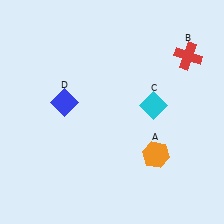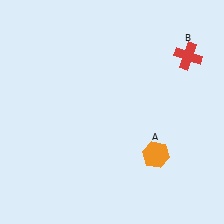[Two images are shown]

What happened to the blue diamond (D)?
The blue diamond (D) was removed in Image 2. It was in the top-left area of Image 1.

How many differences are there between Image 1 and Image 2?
There are 2 differences between the two images.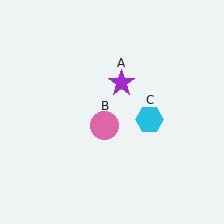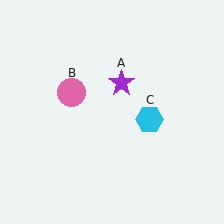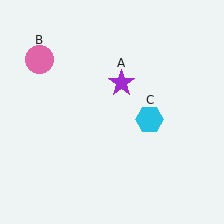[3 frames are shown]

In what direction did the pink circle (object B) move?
The pink circle (object B) moved up and to the left.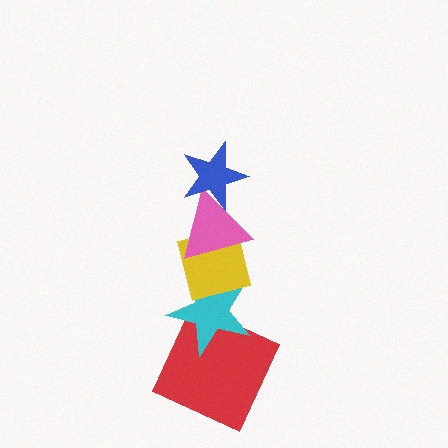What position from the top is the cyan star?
The cyan star is 4th from the top.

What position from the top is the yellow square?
The yellow square is 3rd from the top.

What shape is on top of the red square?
The cyan star is on top of the red square.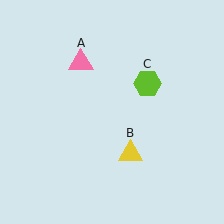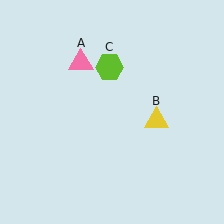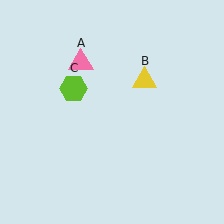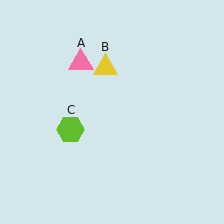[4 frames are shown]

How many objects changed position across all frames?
2 objects changed position: yellow triangle (object B), lime hexagon (object C).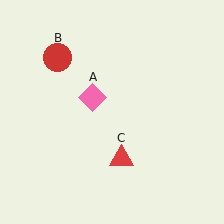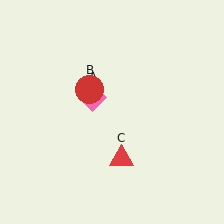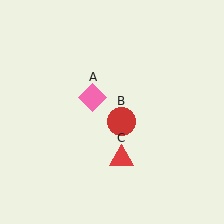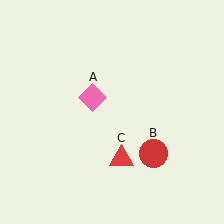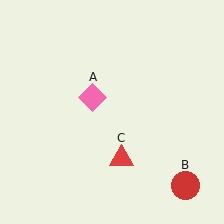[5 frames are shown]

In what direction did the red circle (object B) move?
The red circle (object B) moved down and to the right.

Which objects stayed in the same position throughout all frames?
Pink diamond (object A) and red triangle (object C) remained stationary.